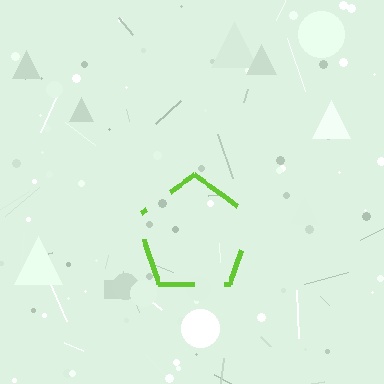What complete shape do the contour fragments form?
The contour fragments form a pentagon.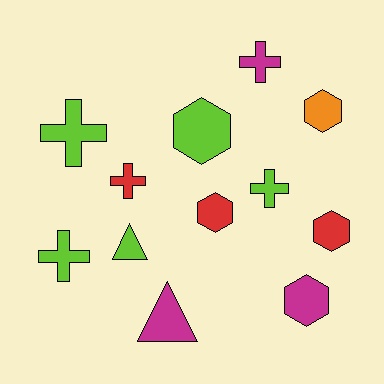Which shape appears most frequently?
Hexagon, with 5 objects.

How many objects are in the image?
There are 12 objects.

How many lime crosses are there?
There are 3 lime crosses.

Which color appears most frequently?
Lime, with 5 objects.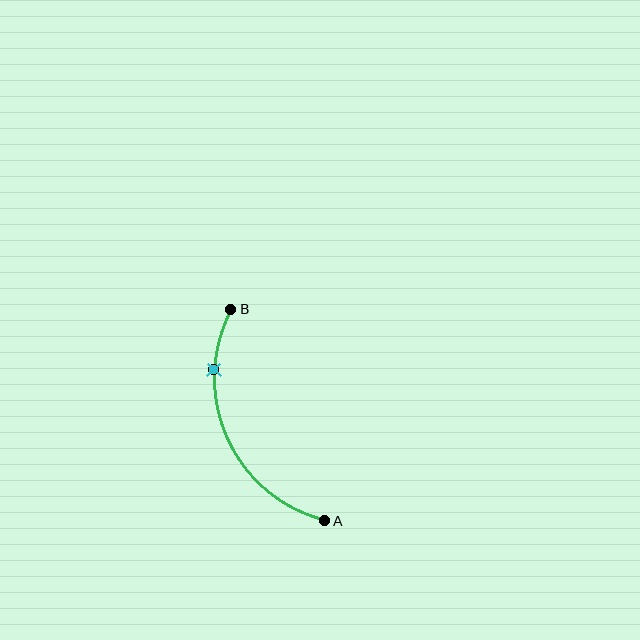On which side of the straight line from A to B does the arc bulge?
The arc bulges to the left of the straight line connecting A and B.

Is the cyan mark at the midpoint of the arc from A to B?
No. The cyan mark lies on the arc but is closer to endpoint B. The arc midpoint would be at the point on the curve equidistant along the arc from both A and B.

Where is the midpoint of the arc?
The arc midpoint is the point on the curve farthest from the straight line joining A and B. It sits to the left of that line.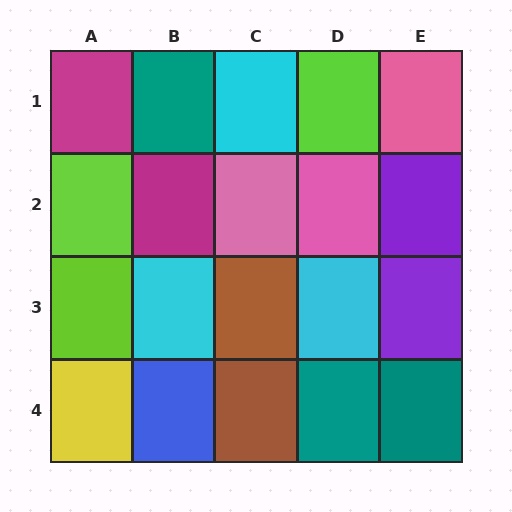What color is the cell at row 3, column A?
Lime.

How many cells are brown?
2 cells are brown.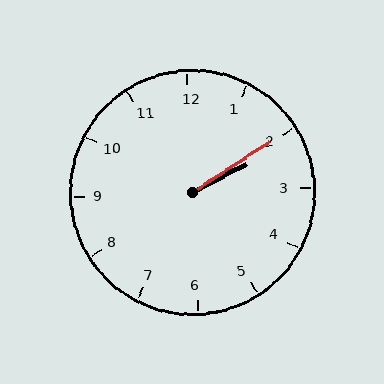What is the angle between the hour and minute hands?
Approximately 5 degrees.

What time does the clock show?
2:10.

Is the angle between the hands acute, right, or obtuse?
It is acute.